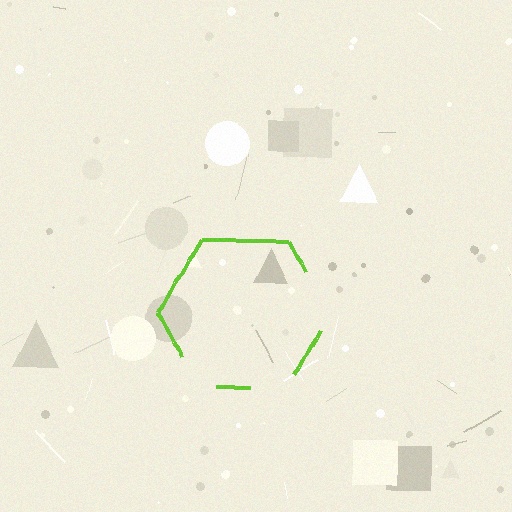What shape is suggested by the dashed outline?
The dashed outline suggests a hexagon.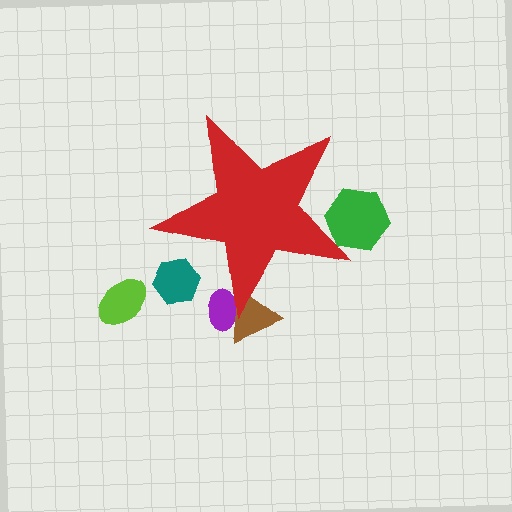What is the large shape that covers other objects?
A red star.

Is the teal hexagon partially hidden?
Yes, the teal hexagon is partially hidden behind the red star.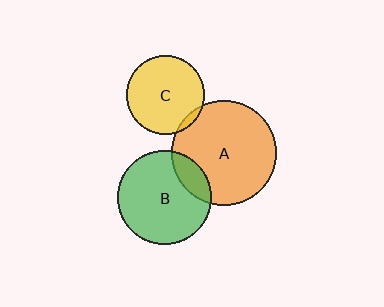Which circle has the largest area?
Circle A (orange).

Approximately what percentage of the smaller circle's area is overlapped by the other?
Approximately 15%.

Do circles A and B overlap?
Yes.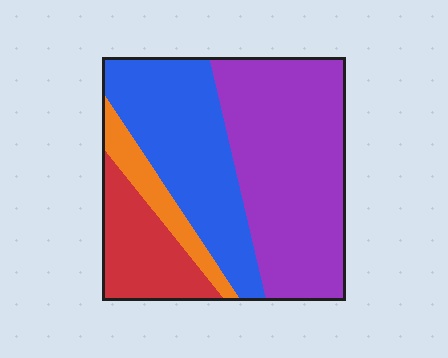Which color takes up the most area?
Purple, at roughly 45%.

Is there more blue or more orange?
Blue.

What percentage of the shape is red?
Red covers about 15% of the shape.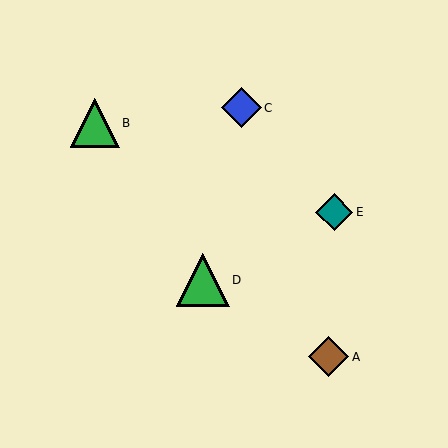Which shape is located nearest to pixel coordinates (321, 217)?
The teal diamond (labeled E) at (334, 212) is nearest to that location.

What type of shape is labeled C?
Shape C is a blue diamond.